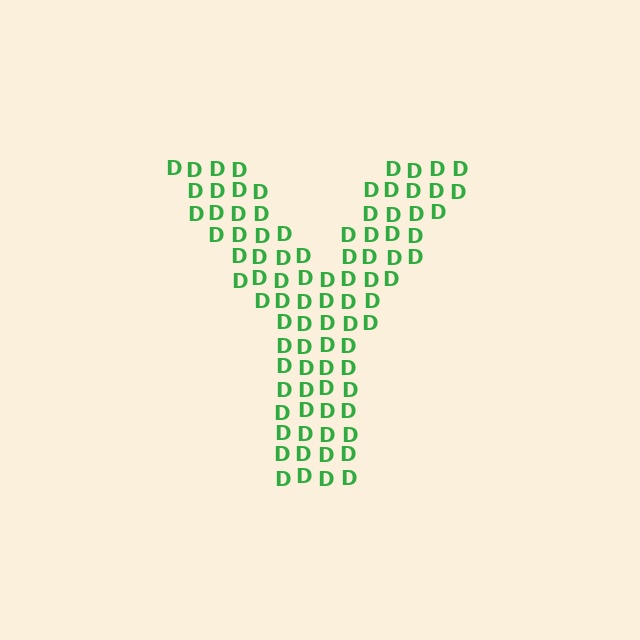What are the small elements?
The small elements are letter D's.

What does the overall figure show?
The overall figure shows the letter Y.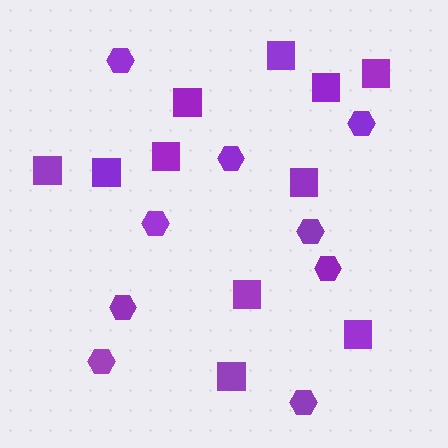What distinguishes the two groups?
There are 2 groups: one group of squares (11) and one group of hexagons (9).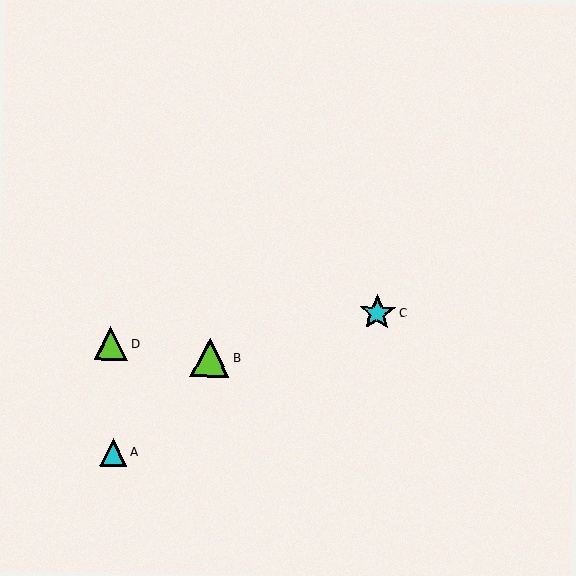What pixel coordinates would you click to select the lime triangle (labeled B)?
Click at (210, 357) to select the lime triangle B.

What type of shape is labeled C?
Shape C is a cyan star.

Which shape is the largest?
The lime triangle (labeled B) is the largest.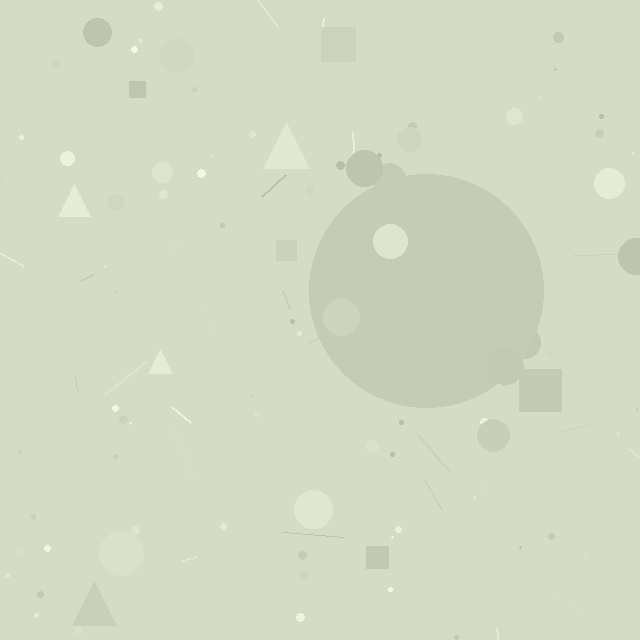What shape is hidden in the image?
A circle is hidden in the image.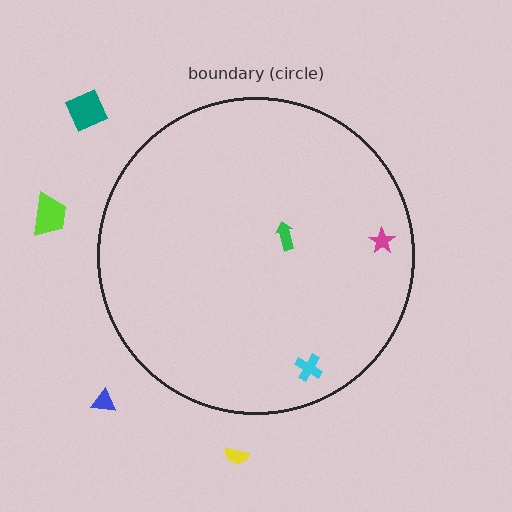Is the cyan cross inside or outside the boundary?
Inside.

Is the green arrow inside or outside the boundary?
Inside.